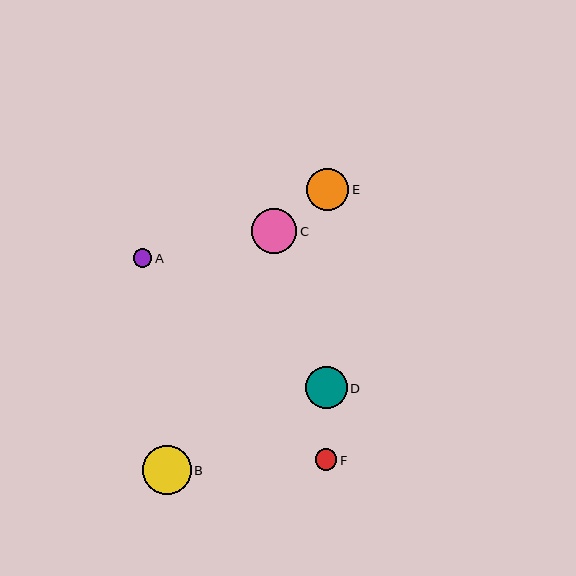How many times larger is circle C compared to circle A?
Circle C is approximately 2.5 times the size of circle A.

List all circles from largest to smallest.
From largest to smallest: B, C, E, D, F, A.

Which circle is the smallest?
Circle A is the smallest with a size of approximately 18 pixels.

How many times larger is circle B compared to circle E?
Circle B is approximately 1.2 times the size of circle E.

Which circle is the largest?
Circle B is the largest with a size of approximately 49 pixels.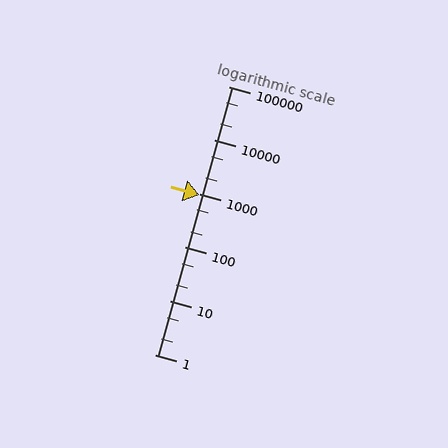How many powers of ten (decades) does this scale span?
The scale spans 5 decades, from 1 to 100000.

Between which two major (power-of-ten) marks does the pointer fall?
The pointer is between 100 and 1000.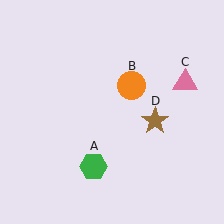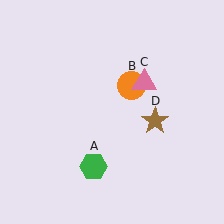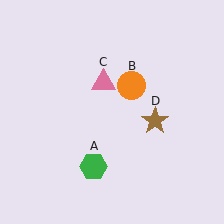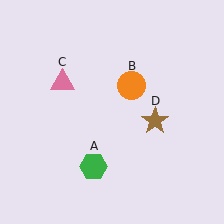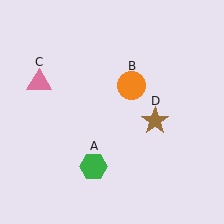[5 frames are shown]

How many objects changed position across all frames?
1 object changed position: pink triangle (object C).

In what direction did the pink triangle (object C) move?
The pink triangle (object C) moved left.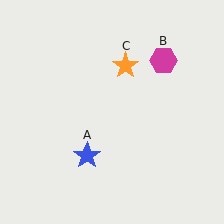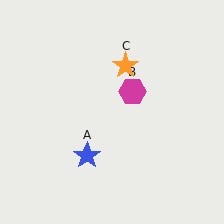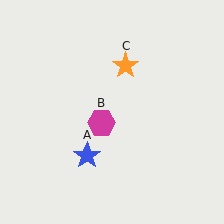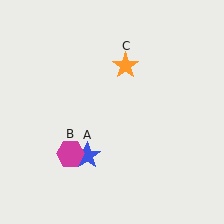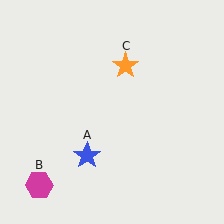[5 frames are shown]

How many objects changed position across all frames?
1 object changed position: magenta hexagon (object B).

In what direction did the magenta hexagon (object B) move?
The magenta hexagon (object B) moved down and to the left.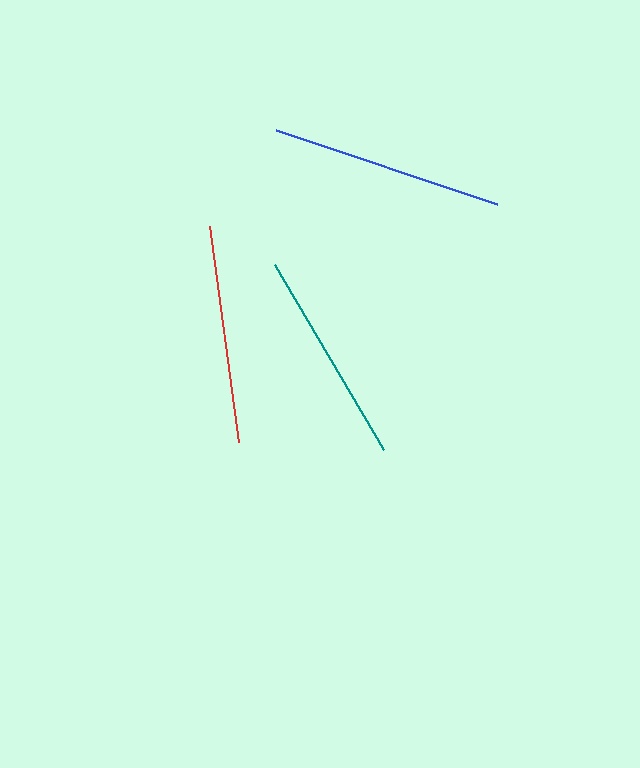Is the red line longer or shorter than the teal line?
The red line is longer than the teal line.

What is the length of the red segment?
The red segment is approximately 218 pixels long.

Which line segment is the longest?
The blue line is the longest at approximately 233 pixels.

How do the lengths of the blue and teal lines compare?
The blue and teal lines are approximately the same length.